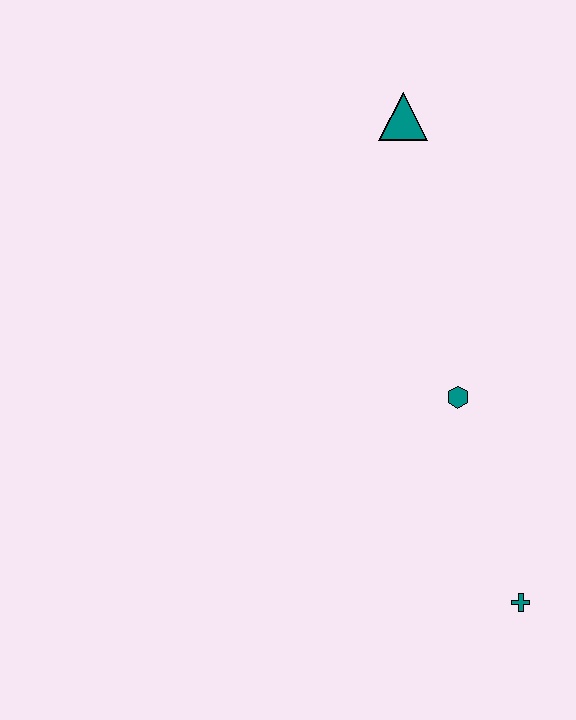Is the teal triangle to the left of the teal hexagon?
Yes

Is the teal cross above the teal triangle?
No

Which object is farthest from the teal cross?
The teal triangle is farthest from the teal cross.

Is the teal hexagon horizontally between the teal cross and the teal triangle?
Yes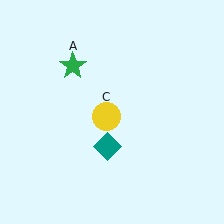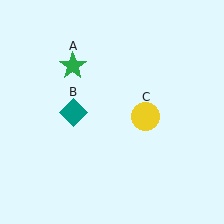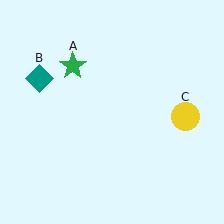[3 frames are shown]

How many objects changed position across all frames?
2 objects changed position: teal diamond (object B), yellow circle (object C).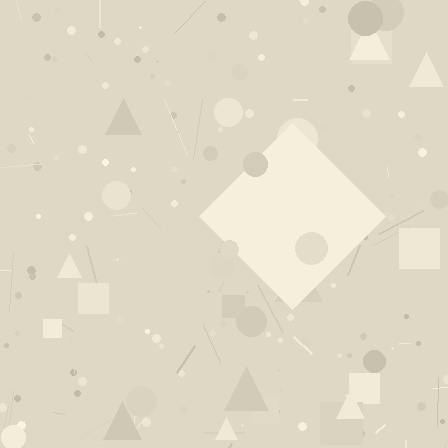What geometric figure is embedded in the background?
A diamond is embedded in the background.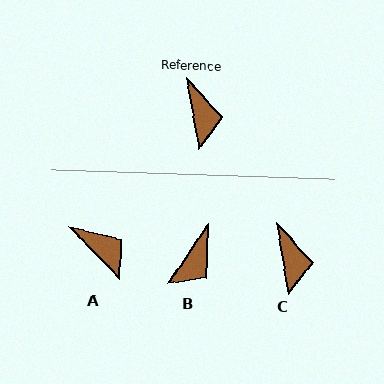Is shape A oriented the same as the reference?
No, it is off by about 35 degrees.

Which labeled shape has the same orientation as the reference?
C.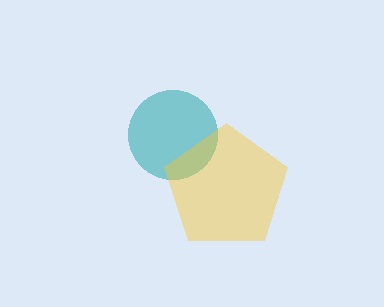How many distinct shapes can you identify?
There are 2 distinct shapes: a teal circle, a yellow pentagon.